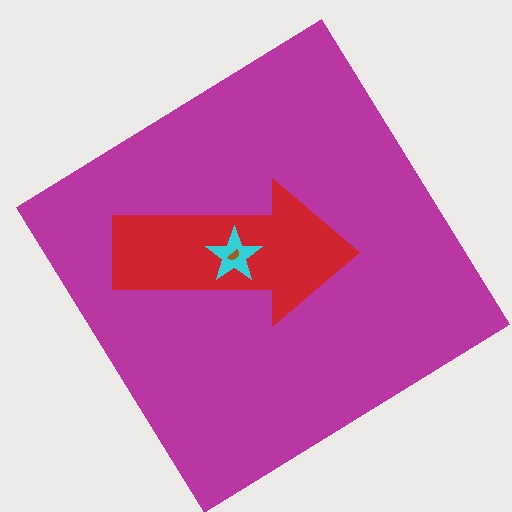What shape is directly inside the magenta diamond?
The red arrow.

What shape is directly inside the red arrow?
The cyan star.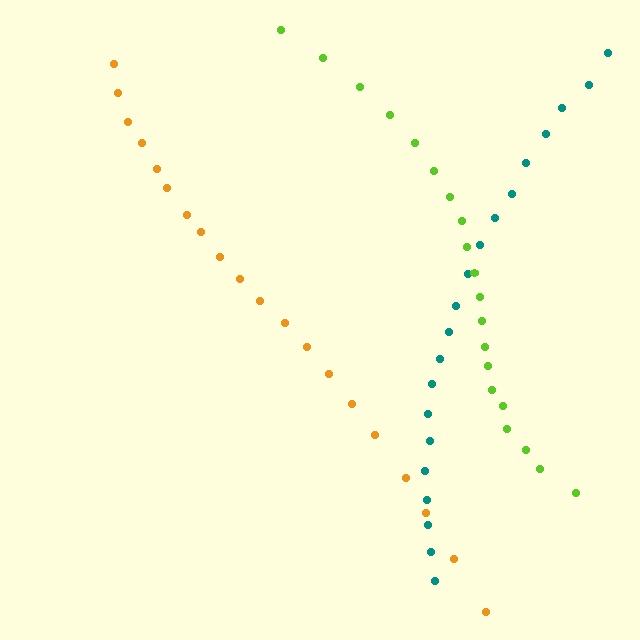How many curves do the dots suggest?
There are 3 distinct paths.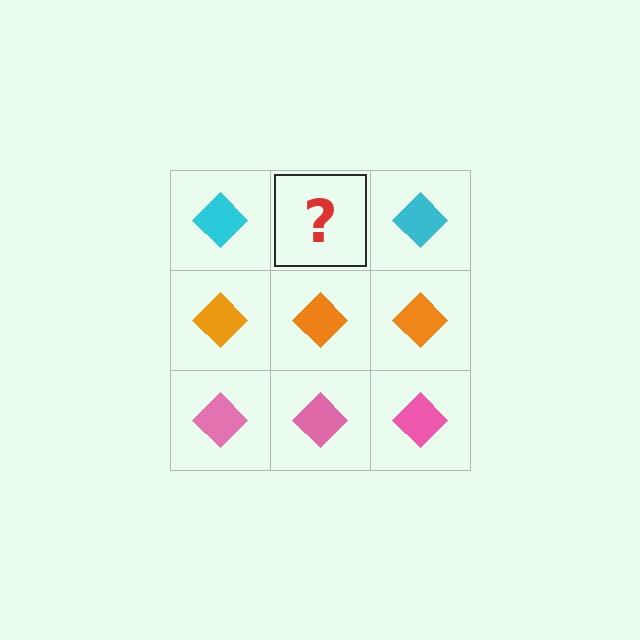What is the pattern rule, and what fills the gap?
The rule is that each row has a consistent color. The gap should be filled with a cyan diamond.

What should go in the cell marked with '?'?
The missing cell should contain a cyan diamond.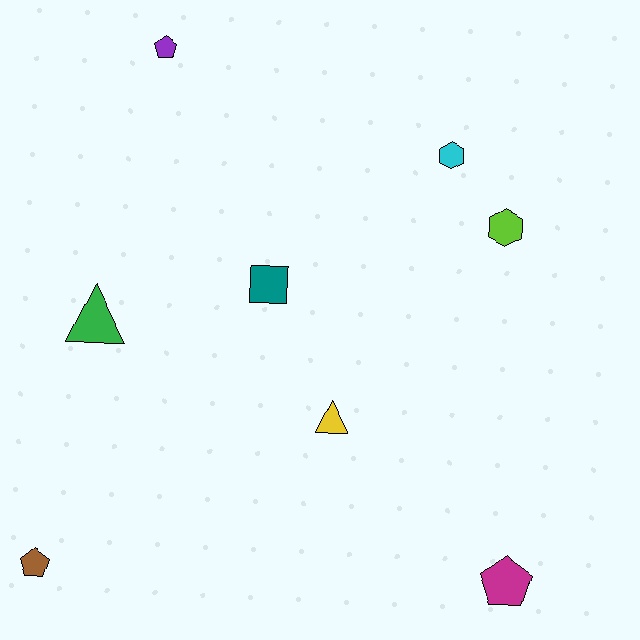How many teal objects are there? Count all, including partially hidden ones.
There is 1 teal object.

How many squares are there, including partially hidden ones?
There is 1 square.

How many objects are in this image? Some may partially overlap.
There are 8 objects.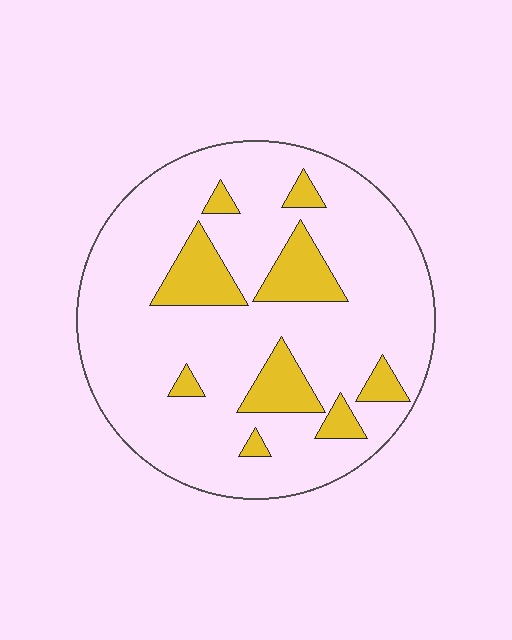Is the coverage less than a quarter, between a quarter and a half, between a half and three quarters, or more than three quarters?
Less than a quarter.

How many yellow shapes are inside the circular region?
9.